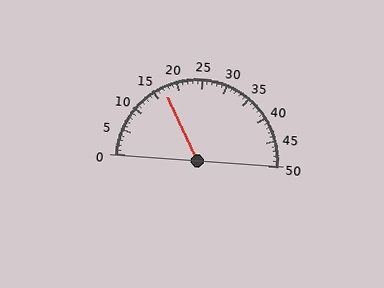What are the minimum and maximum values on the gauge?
The gauge ranges from 0 to 50.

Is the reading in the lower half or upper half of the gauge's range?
The reading is in the lower half of the range (0 to 50).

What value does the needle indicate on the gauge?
The needle indicates approximately 17.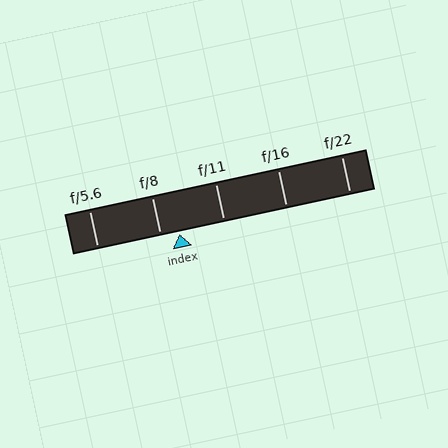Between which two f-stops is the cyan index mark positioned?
The index mark is between f/8 and f/11.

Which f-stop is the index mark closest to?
The index mark is closest to f/8.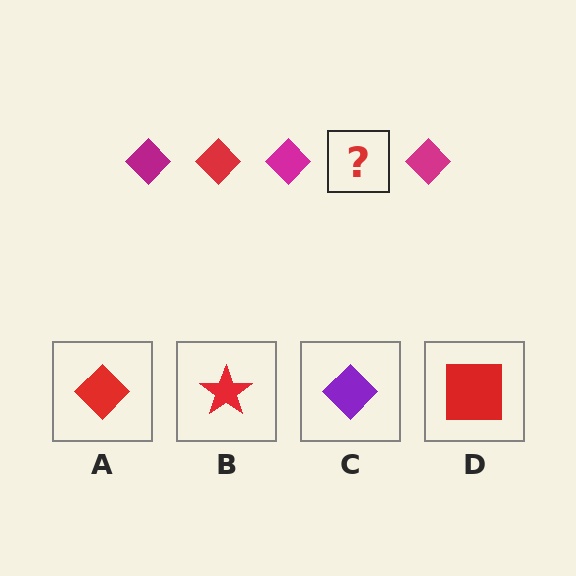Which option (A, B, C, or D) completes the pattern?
A.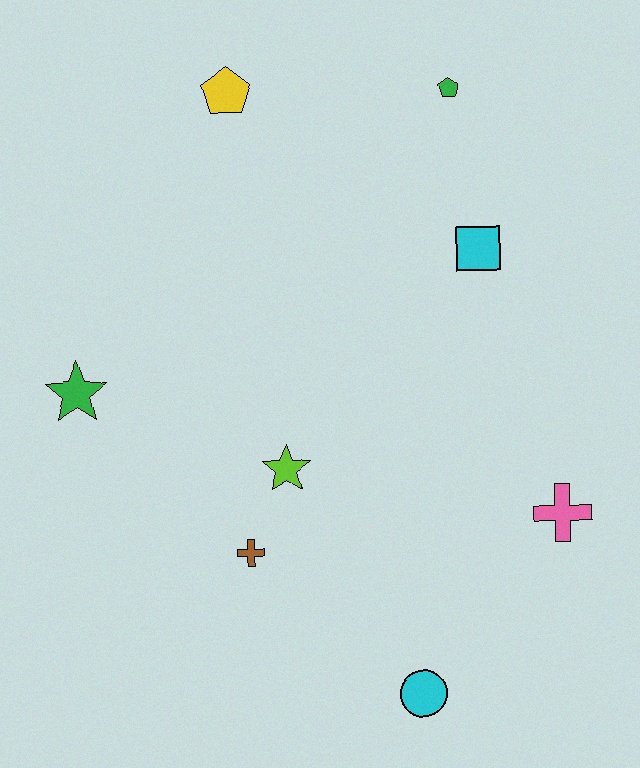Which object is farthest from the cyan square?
The cyan circle is farthest from the cyan square.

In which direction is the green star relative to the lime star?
The green star is to the left of the lime star.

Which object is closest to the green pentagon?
The cyan square is closest to the green pentagon.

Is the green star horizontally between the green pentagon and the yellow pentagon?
No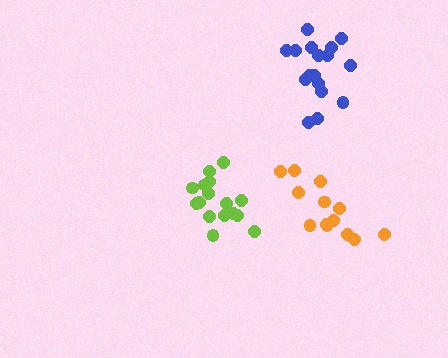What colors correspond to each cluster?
The clusters are colored: lime, blue, orange.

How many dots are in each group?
Group 1: 16 dots, Group 2: 17 dots, Group 3: 13 dots (46 total).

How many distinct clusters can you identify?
There are 3 distinct clusters.